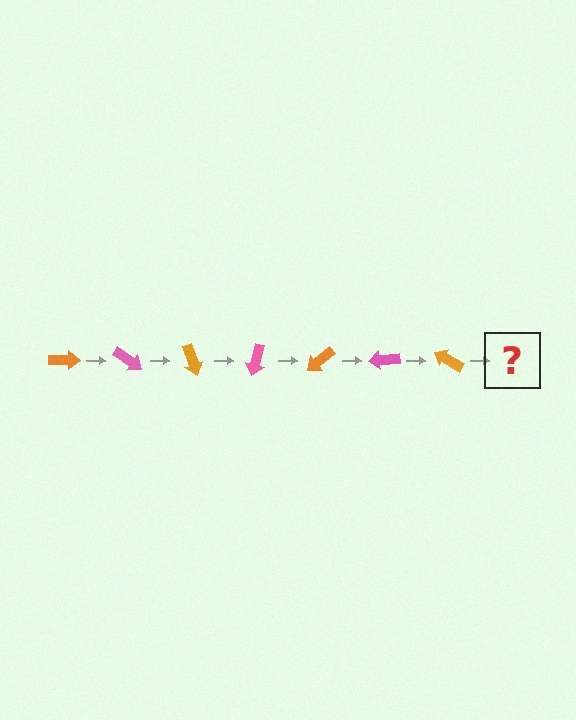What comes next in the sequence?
The next element should be a pink arrow, rotated 245 degrees from the start.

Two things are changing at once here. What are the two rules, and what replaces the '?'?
The two rules are that it rotates 35 degrees each step and the color cycles through orange and pink. The '?' should be a pink arrow, rotated 245 degrees from the start.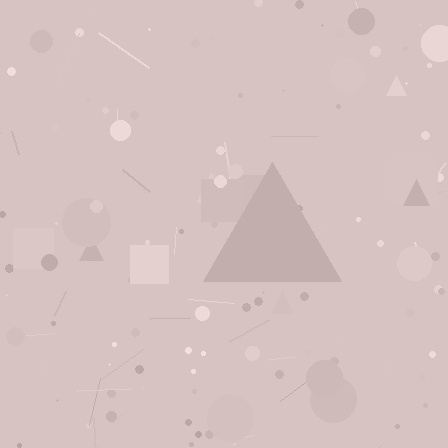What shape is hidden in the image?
A triangle is hidden in the image.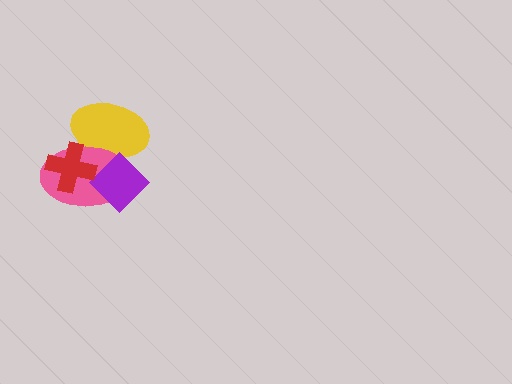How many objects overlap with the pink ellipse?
3 objects overlap with the pink ellipse.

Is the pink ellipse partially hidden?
Yes, it is partially covered by another shape.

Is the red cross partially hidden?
No, no other shape covers it.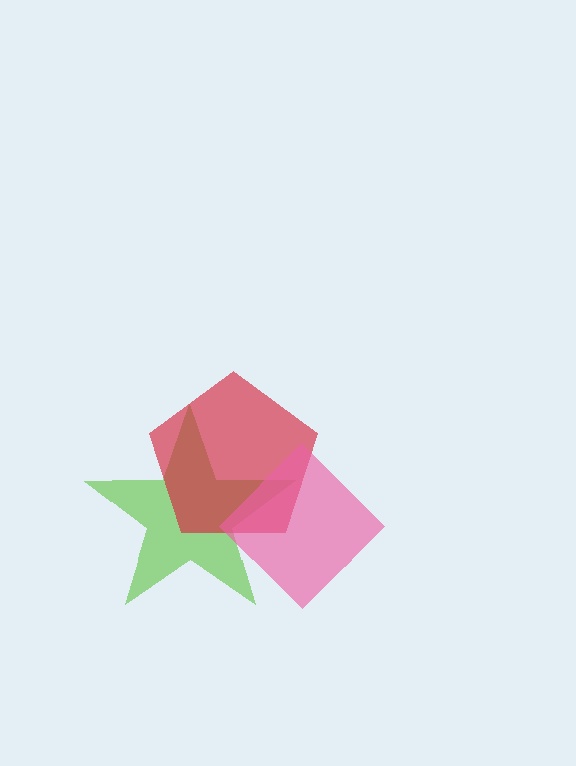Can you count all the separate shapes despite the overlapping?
Yes, there are 3 separate shapes.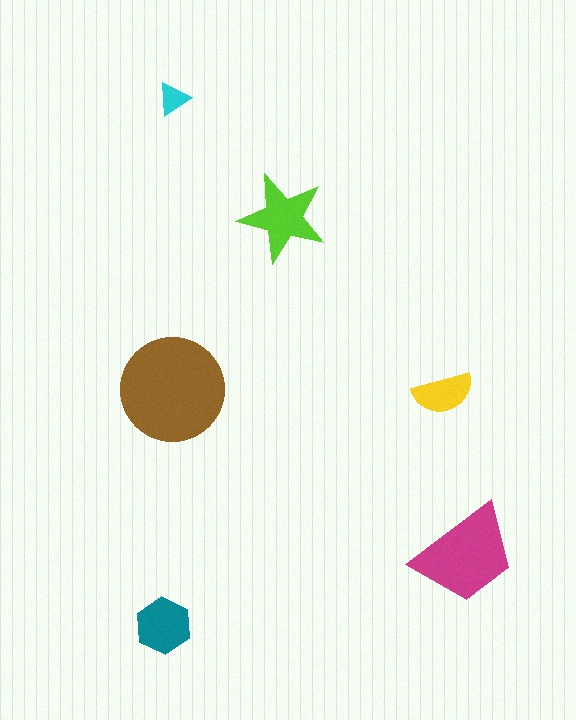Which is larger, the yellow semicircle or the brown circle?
The brown circle.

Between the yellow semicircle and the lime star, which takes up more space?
The lime star.